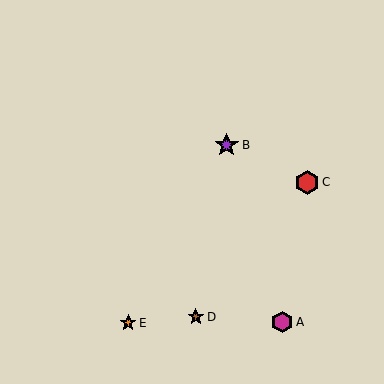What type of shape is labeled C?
Shape C is a red hexagon.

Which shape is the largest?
The red hexagon (labeled C) is the largest.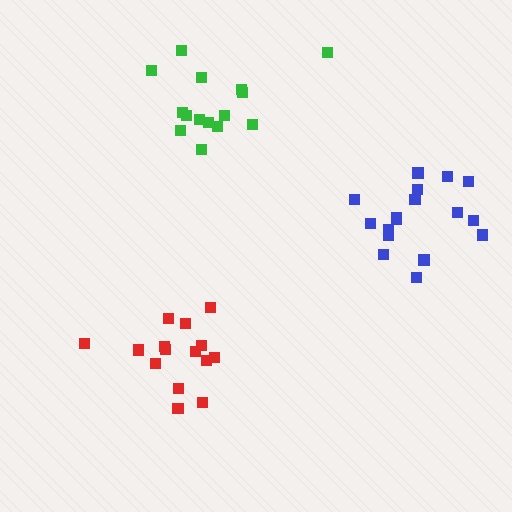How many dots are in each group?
Group 1: 15 dots, Group 2: 15 dots, Group 3: 17 dots (47 total).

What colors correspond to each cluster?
The clusters are colored: green, red, blue.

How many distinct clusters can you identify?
There are 3 distinct clusters.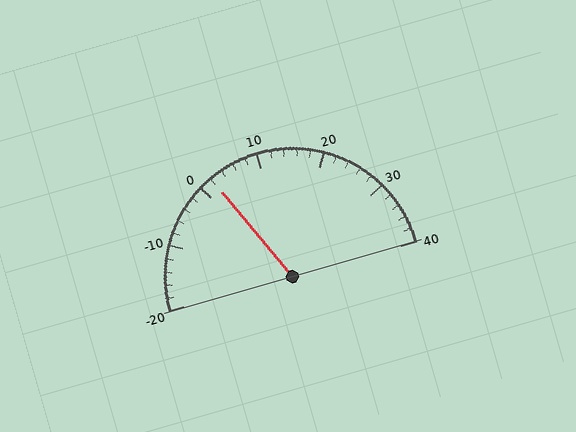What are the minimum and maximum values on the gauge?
The gauge ranges from -20 to 40.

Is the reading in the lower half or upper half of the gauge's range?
The reading is in the lower half of the range (-20 to 40).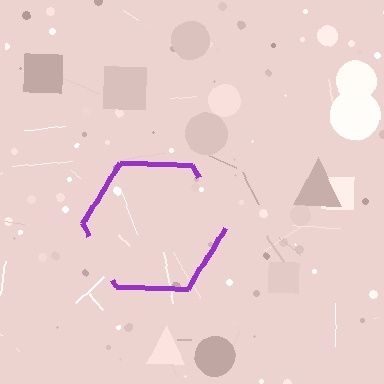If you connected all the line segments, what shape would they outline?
They would outline a hexagon.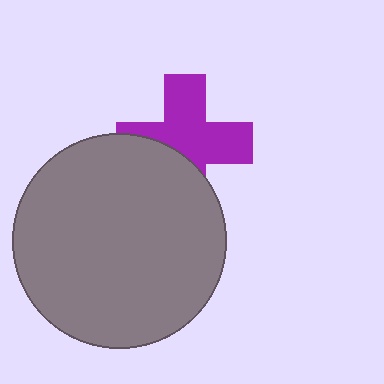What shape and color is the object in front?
The object in front is a gray circle.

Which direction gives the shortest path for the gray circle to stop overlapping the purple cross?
Moving down gives the shortest separation.